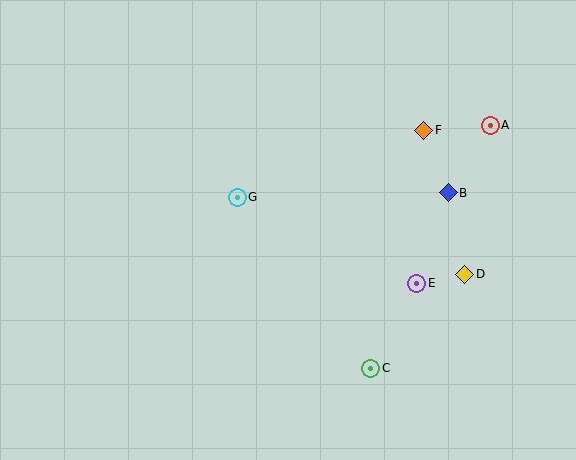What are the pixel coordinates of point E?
Point E is at (417, 283).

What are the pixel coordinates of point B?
Point B is at (448, 193).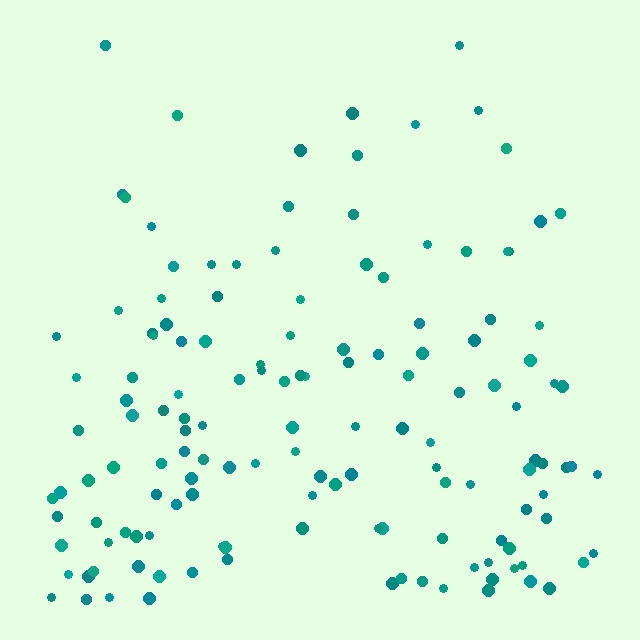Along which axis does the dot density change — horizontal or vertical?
Vertical.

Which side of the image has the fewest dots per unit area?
The top.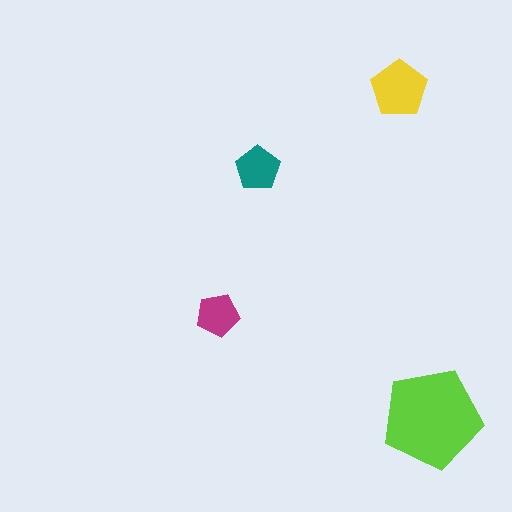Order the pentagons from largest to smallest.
the lime one, the yellow one, the teal one, the magenta one.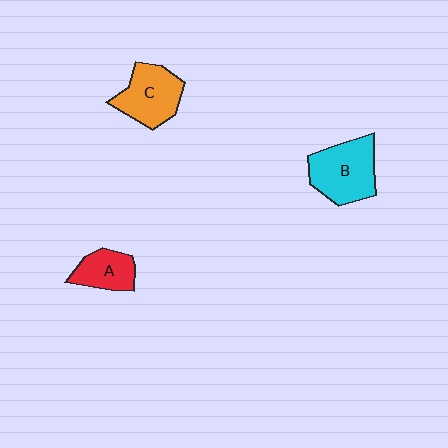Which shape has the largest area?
Shape B (cyan).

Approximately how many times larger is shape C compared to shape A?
Approximately 1.5 times.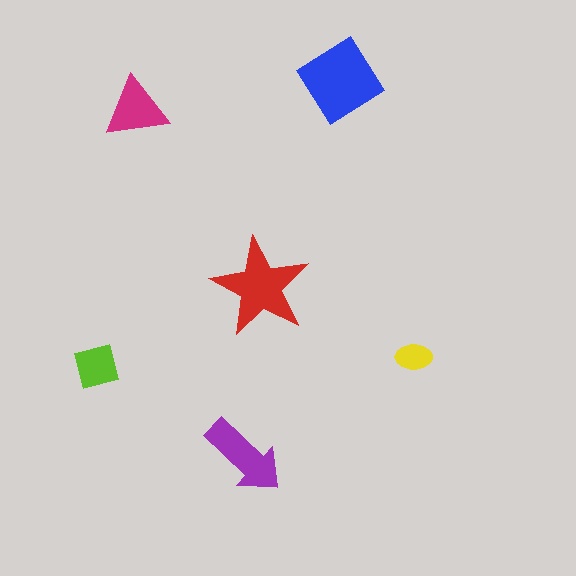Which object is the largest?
The blue diamond.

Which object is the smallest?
The yellow ellipse.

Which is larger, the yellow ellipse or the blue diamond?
The blue diamond.